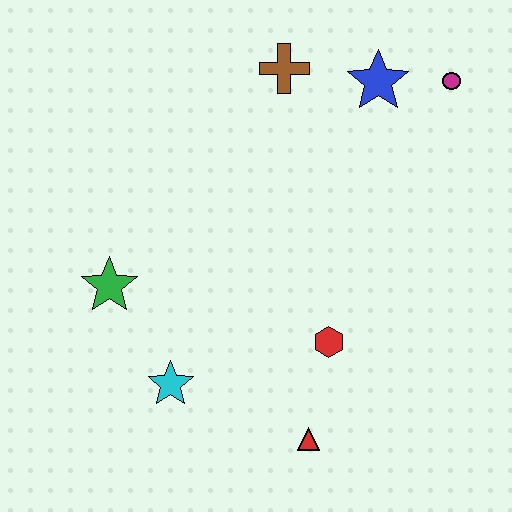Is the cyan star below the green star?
Yes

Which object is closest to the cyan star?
The green star is closest to the cyan star.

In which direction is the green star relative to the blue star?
The green star is to the left of the blue star.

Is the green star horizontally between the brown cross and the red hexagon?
No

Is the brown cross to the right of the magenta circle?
No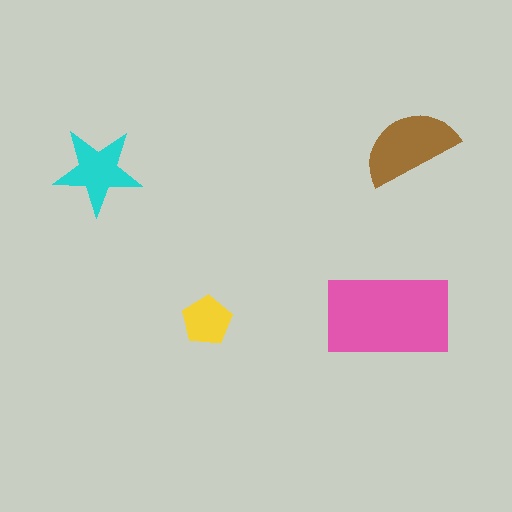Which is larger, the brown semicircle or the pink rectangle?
The pink rectangle.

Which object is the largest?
The pink rectangle.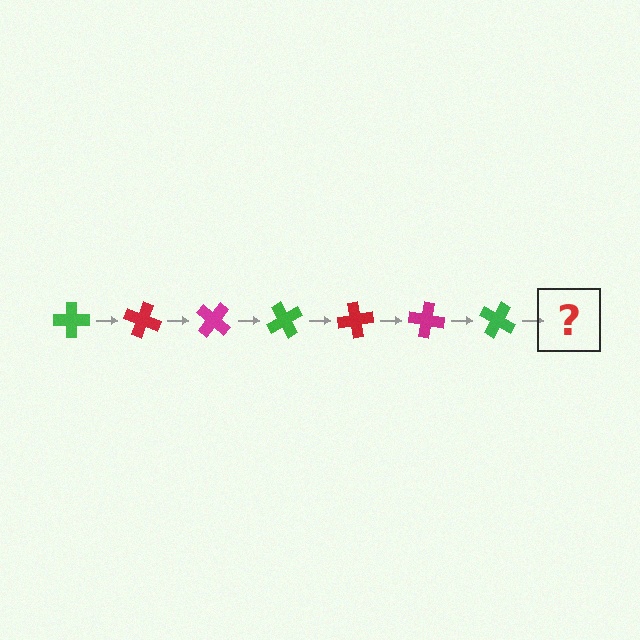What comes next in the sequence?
The next element should be a red cross, rotated 140 degrees from the start.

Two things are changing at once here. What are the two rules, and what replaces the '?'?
The two rules are that it rotates 20 degrees each step and the color cycles through green, red, and magenta. The '?' should be a red cross, rotated 140 degrees from the start.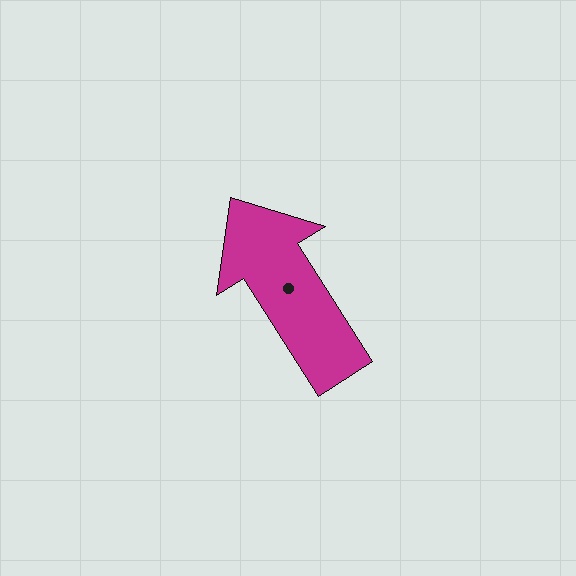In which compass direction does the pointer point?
Northwest.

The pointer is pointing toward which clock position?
Roughly 11 o'clock.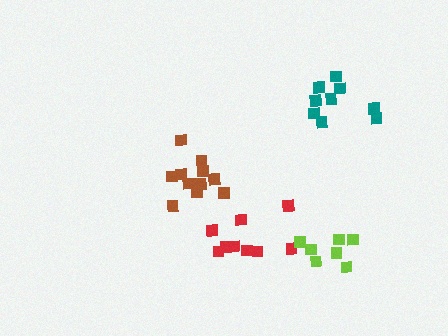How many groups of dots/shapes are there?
There are 4 groups.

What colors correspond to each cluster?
The clusters are colored: teal, red, brown, lime.